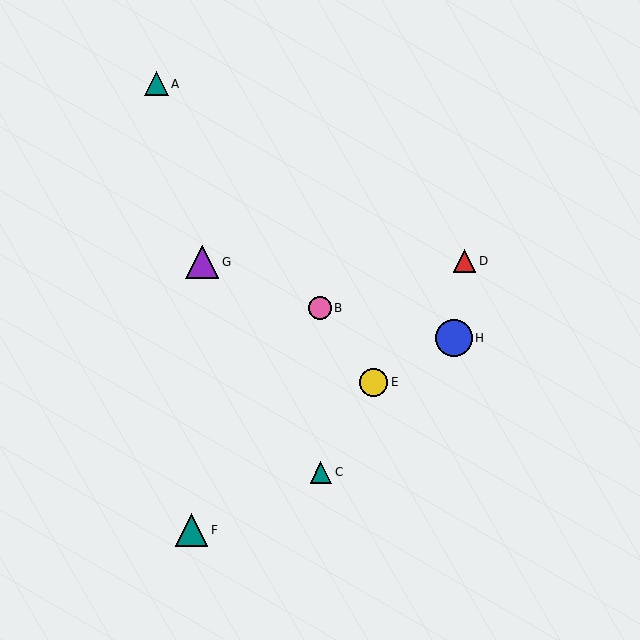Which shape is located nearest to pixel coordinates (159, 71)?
The teal triangle (labeled A) at (156, 84) is nearest to that location.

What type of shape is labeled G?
Shape G is a purple triangle.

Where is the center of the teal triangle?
The center of the teal triangle is at (192, 530).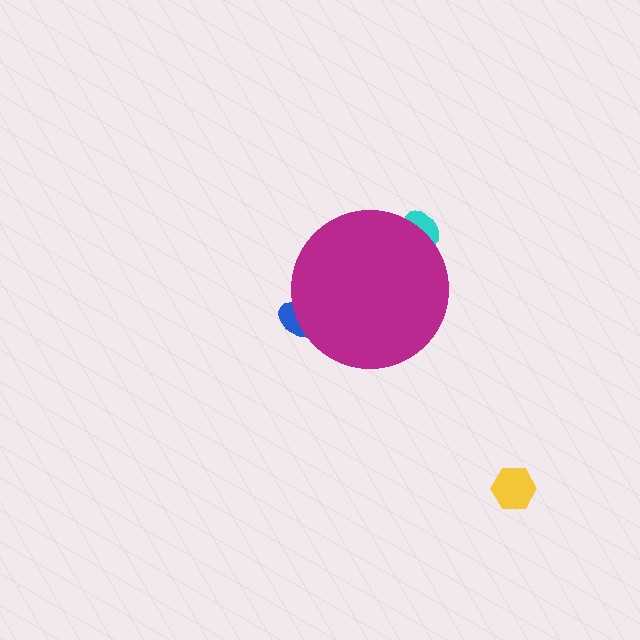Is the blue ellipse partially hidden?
Yes, the blue ellipse is partially hidden behind the magenta circle.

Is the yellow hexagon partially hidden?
No, the yellow hexagon is fully visible.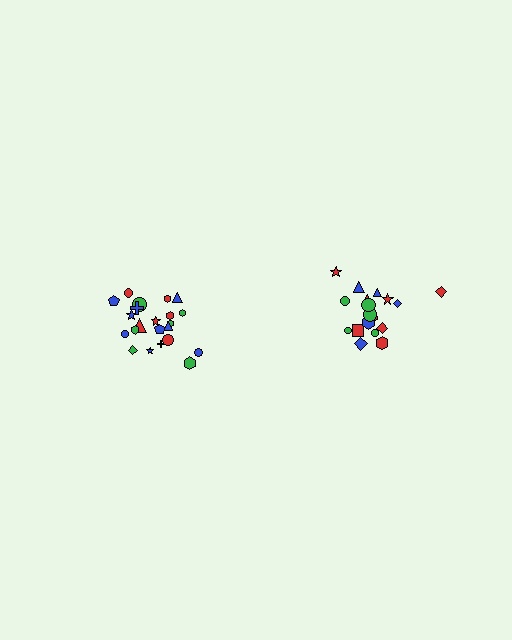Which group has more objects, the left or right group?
The left group.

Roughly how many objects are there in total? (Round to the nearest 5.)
Roughly 40 objects in total.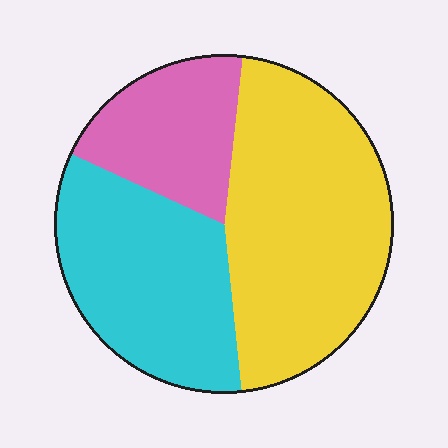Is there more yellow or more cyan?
Yellow.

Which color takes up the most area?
Yellow, at roughly 45%.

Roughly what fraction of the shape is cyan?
Cyan takes up about one third (1/3) of the shape.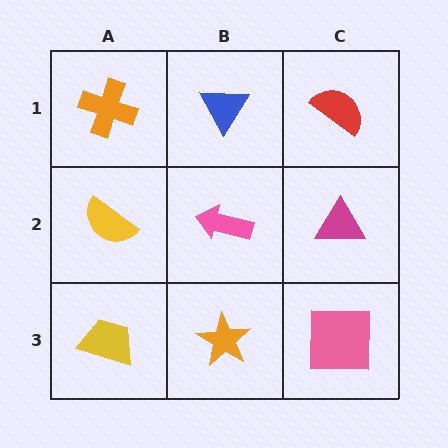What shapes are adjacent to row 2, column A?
An orange cross (row 1, column A), a yellow trapezoid (row 3, column A), a pink arrow (row 2, column B).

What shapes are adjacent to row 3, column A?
A yellow semicircle (row 2, column A), an orange star (row 3, column B).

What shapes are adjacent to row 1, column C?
A magenta triangle (row 2, column C), a blue triangle (row 1, column B).